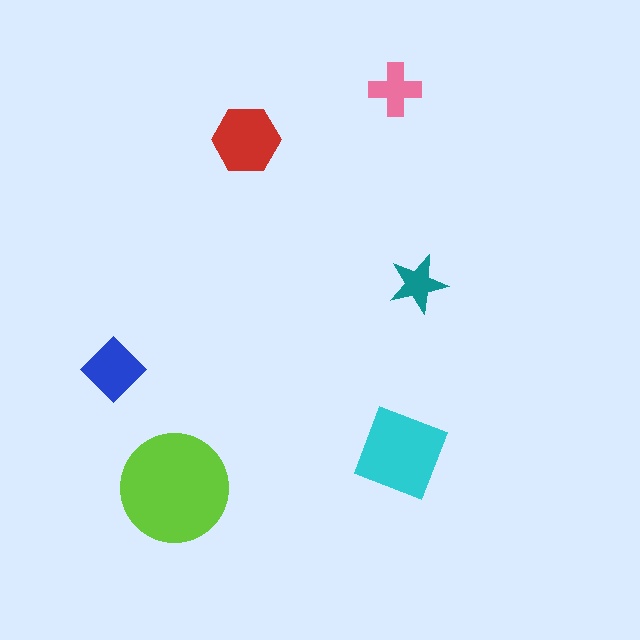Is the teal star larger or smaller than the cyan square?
Smaller.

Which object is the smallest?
The teal star.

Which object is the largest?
The lime circle.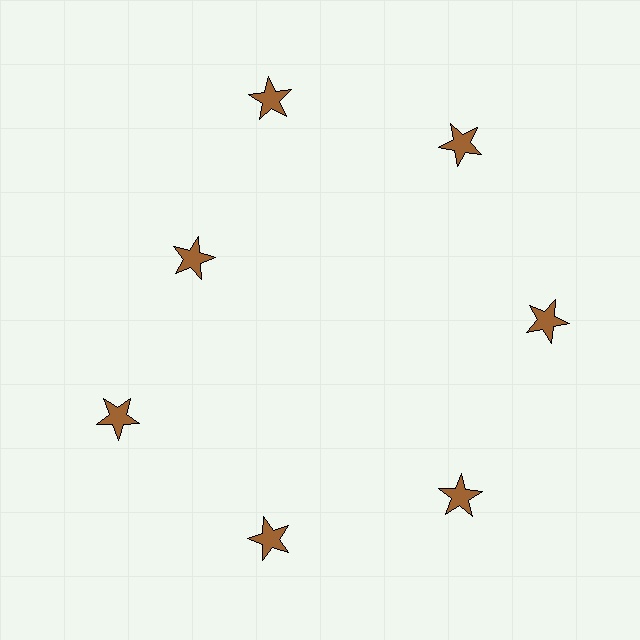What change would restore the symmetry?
The symmetry would be restored by moving it outward, back onto the ring so that all 7 stars sit at equal angles and equal distance from the center.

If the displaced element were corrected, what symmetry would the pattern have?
It would have 7-fold rotational symmetry — the pattern would map onto itself every 51 degrees.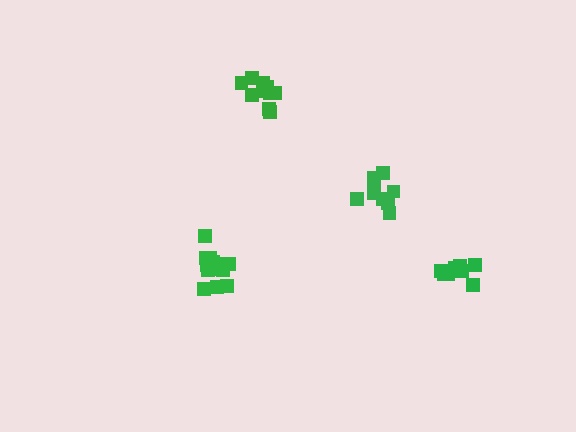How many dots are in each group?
Group 1: 10 dots, Group 2: 14 dots, Group 3: 10 dots, Group 4: 9 dots (43 total).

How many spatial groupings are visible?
There are 4 spatial groupings.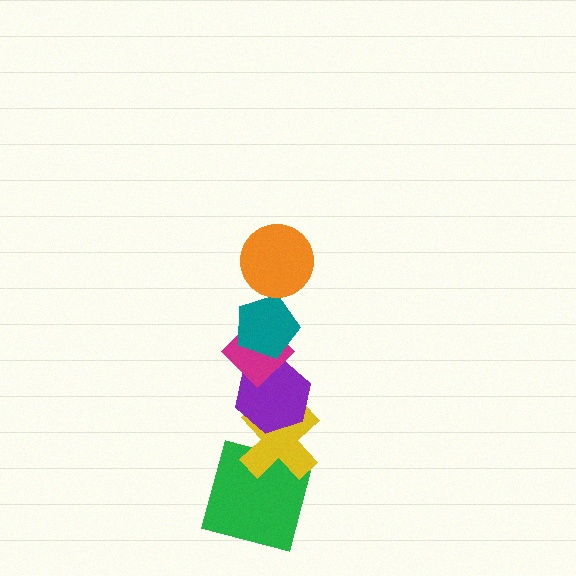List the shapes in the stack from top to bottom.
From top to bottom: the orange circle, the teal pentagon, the magenta diamond, the purple hexagon, the yellow cross, the green square.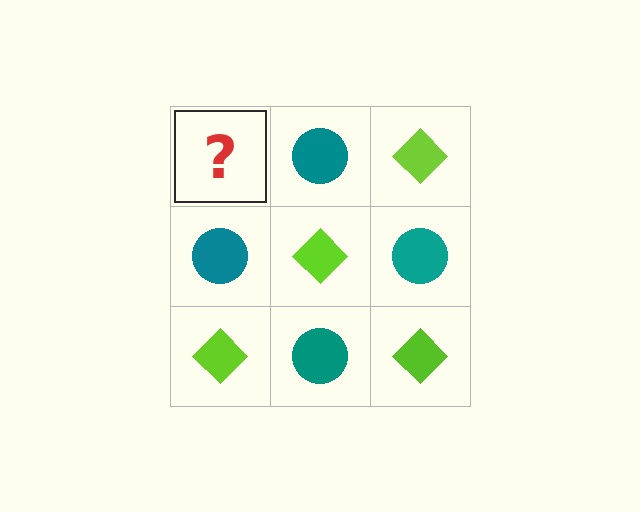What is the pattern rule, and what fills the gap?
The rule is that it alternates lime diamond and teal circle in a checkerboard pattern. The gap should be filled with a lime diamond.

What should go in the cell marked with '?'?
The missing cell should contain a lime diamond.